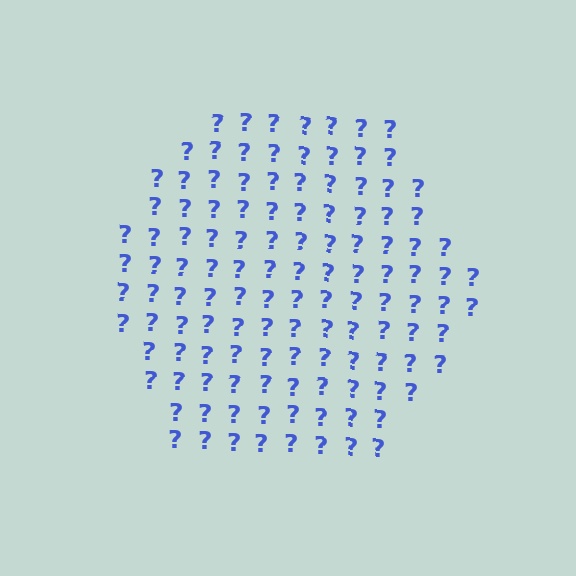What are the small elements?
The small elements are question marks.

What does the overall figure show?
The overall figure shows a hexagon.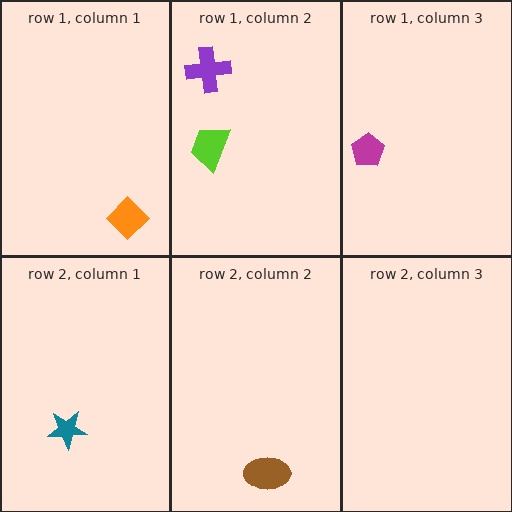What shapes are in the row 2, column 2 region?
The brown ellipse.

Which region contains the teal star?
The row 2, column 1 region.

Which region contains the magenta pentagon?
The row 1, column 3 region.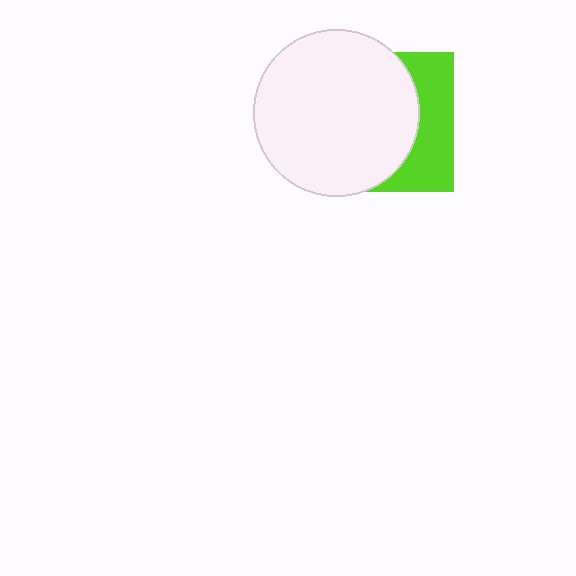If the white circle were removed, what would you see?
You would see the complete lime square.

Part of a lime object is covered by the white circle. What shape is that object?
It is a square.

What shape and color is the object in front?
The object in front is a white circle.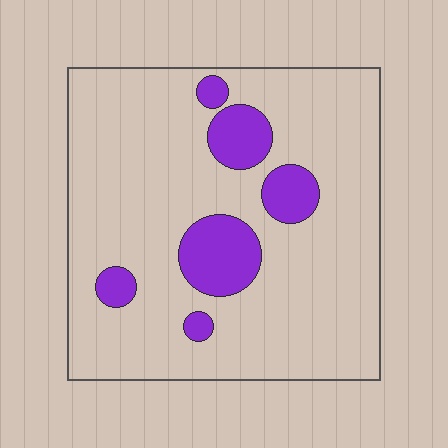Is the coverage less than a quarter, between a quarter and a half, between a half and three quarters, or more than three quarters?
Less than a quarter.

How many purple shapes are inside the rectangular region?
6.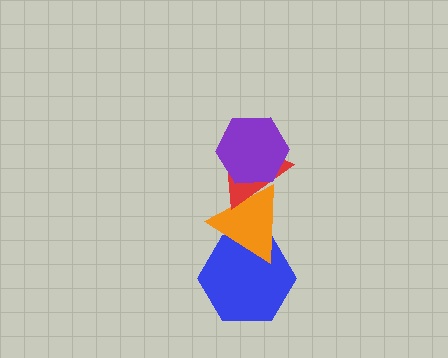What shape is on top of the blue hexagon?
The orange triangle is on top of the blue hexagon.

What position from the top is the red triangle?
The red triangle is 2nd from the top.